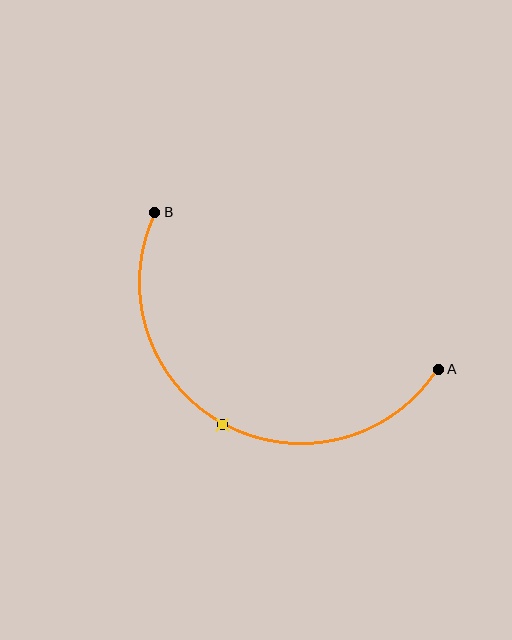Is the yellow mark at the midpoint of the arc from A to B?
Yes. The yellow mark lies on the arc at equal arc-length from both A and B — it is the arc midpoint.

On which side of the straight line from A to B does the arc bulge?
The arc bulges below the straight line connecting A and B.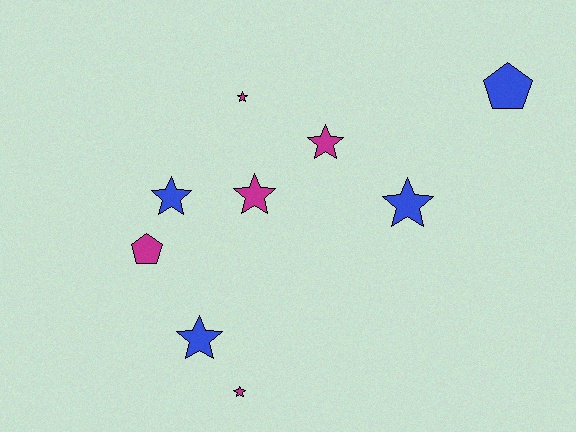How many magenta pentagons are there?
There is 1 magenta pentagon.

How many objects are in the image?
There are 9 objects.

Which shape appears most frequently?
Star, with 7 objects.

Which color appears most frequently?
Magenta, with 5 objects.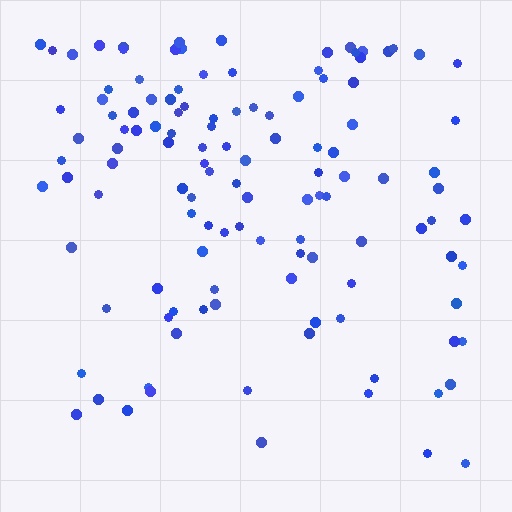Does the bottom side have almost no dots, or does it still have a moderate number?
Still a moderate number, just noticeably fewer than the top.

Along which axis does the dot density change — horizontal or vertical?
Vertical.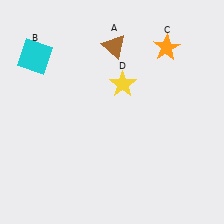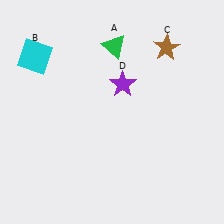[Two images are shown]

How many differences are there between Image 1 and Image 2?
There are 3 differences between the two images.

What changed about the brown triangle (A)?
In Image 1, A is brown. In Image 2, it changed to green.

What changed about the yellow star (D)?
In Image 1, D is yellow. In Image 2, it changed to purple.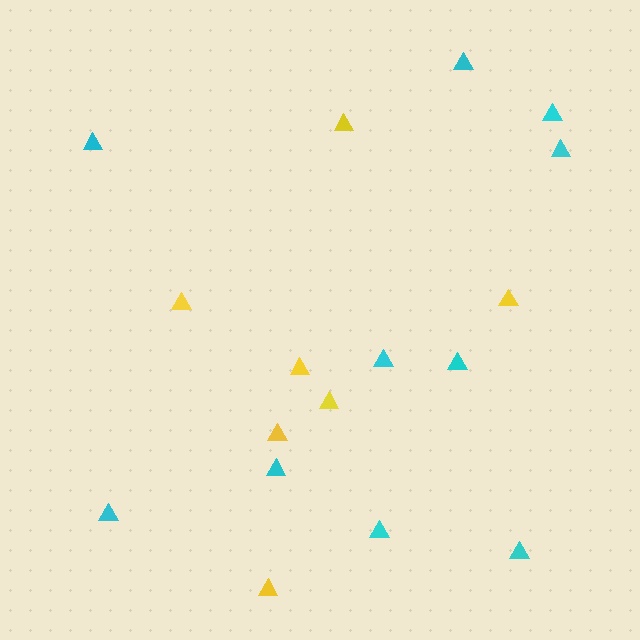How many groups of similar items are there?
There are 2 groups: one group of cyan triangles (10) and one group of yellow triangles (7).